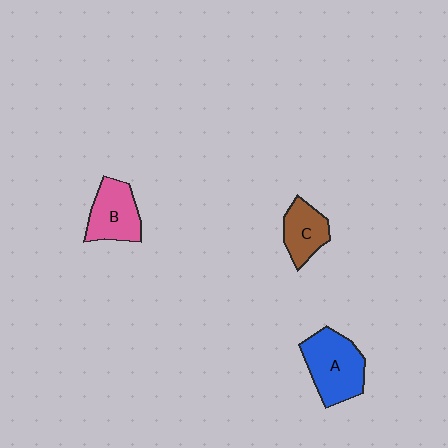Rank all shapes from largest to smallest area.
From largest to smallest: A (blue), B (pink), C (brown).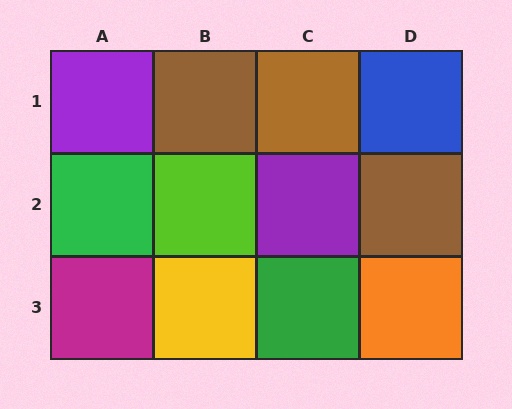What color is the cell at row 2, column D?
Brown.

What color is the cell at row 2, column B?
Lime.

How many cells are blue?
1 cell is blue.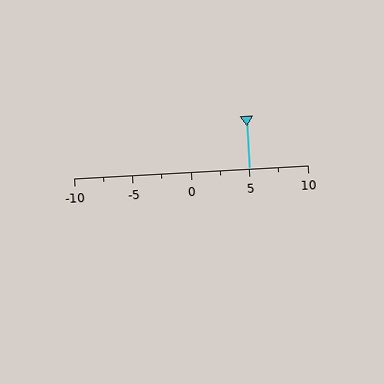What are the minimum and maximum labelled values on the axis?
The axis runs from -10 to 10.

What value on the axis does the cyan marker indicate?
The marker indicates approximately 5.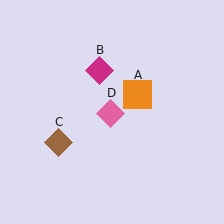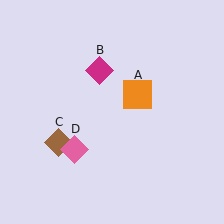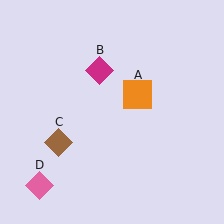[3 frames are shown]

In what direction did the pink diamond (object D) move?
The pink diamond (object D) moved down and to the left.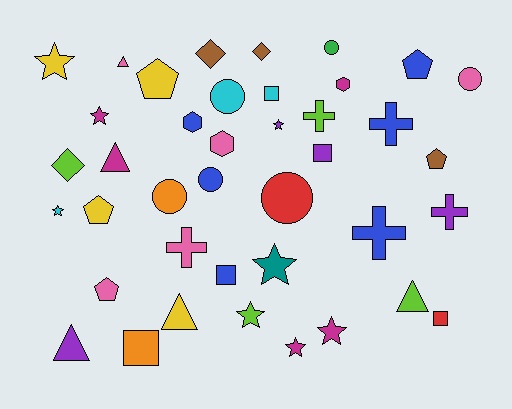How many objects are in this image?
There are 40 objects.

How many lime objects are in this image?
There are 4 lime objects.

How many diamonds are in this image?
There are 3 diamonds.